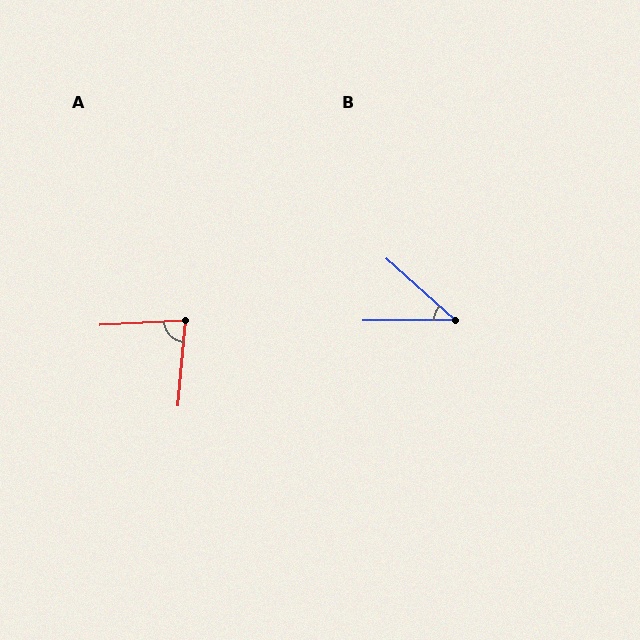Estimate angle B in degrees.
Approximately 42 degrees.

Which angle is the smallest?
B, at approximately 42 degrees.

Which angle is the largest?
A, at approximately 82 degrees.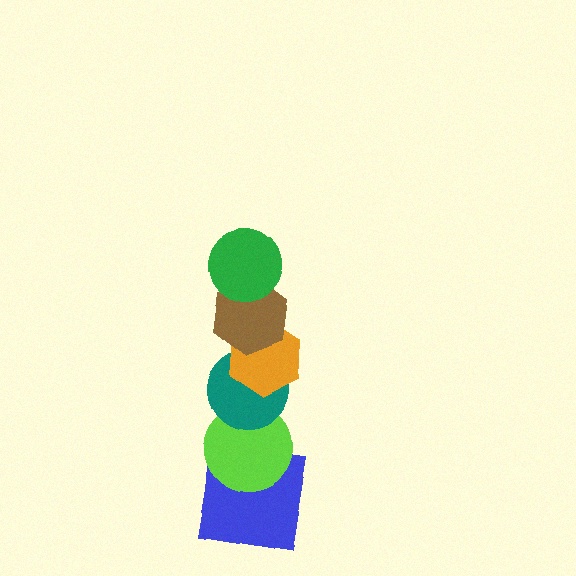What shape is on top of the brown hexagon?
The green circle is on top of the brown hexagon.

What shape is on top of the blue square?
The lime circle is on top of the blue square.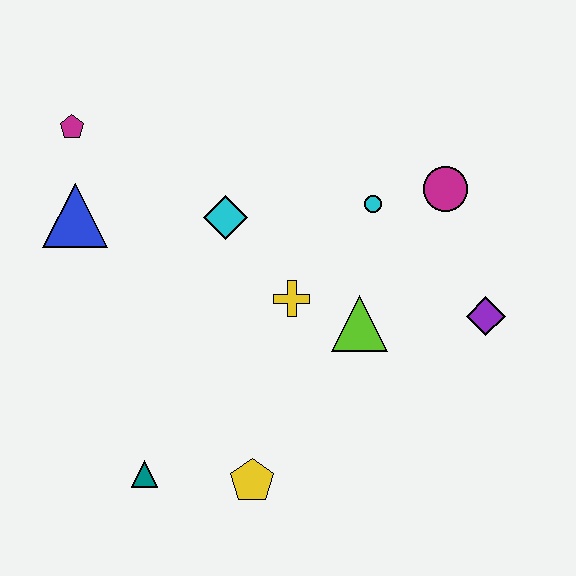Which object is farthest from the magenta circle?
The teal triangle is farthest from the magenta circle.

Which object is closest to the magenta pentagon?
The blue triangle is closest to the magenta pentagon.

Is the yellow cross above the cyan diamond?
No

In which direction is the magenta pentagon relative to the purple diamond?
The magenta pentagon is to the left of the purple diamond.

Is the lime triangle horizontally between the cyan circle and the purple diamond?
No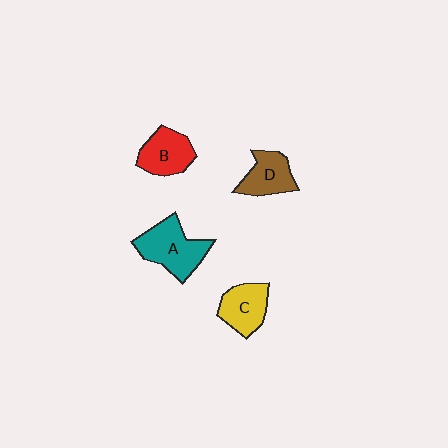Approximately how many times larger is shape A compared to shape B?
Approximately 1.3 times.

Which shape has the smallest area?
Shape D (brown).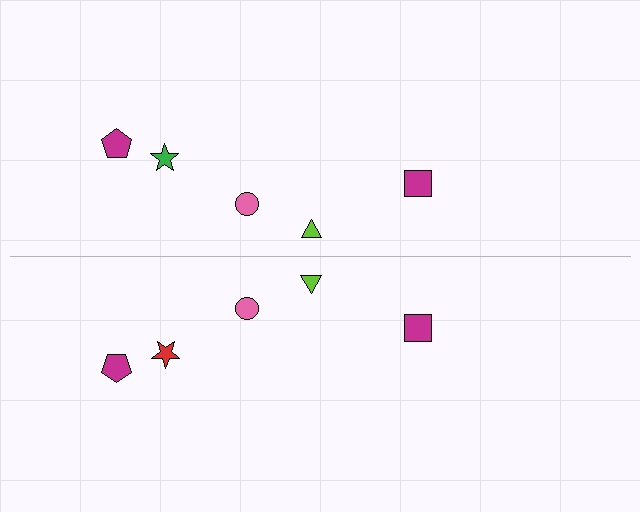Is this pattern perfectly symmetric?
No, the pattern is not perfectly symmetric. The red star on the bottom side breaks the symmetry — its mirror counterpart is green.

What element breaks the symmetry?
The red star on the bottom side breaks the symmetry — its mirror counterpart is green.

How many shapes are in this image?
There are 10 shapes in this image.